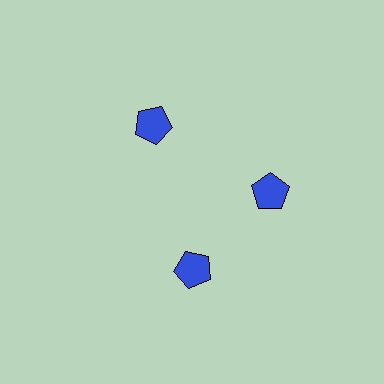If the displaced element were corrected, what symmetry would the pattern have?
It would have 3-fold rotational symmetry — the pattern would map onto itself every 120 degrees.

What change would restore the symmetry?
The symmetry would be restored by rotating it back into even spacing with its neighbors so that all 3 pentagons sit at equal angles and equal distance from the center.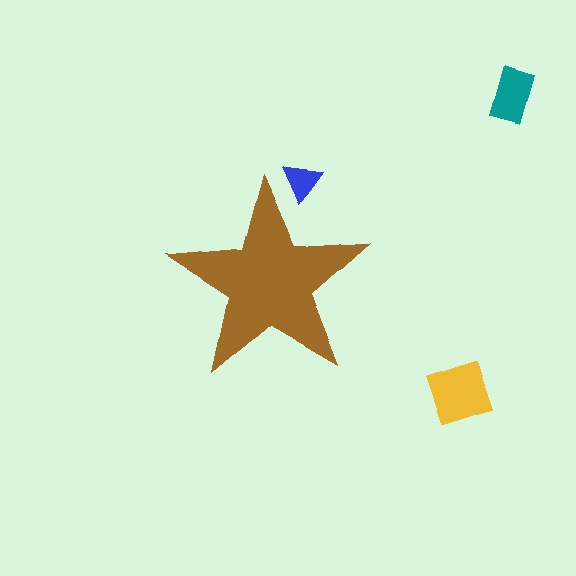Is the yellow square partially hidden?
No, the yellow square is fully visible.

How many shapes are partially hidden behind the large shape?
1 shape is partially hidden.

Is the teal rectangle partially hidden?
No, the teal rectangle is fully visible.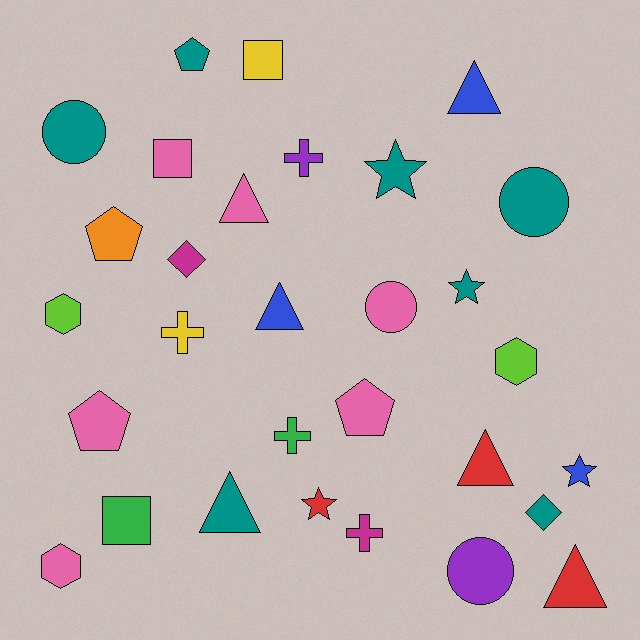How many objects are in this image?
There are 30 objects.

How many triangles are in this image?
There are 6 triangles.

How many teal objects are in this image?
There are 7 teal objects.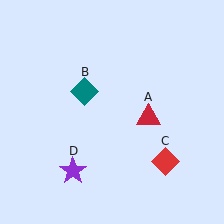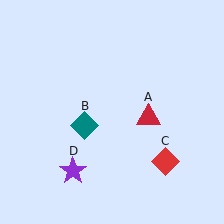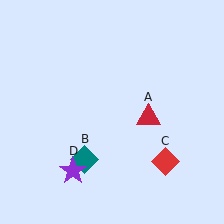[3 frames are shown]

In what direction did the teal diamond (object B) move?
The teal diamond (object B) moved down.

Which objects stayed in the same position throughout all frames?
Red triangle (object A) and red diamond (object C) and purple star (object D) remained stationary.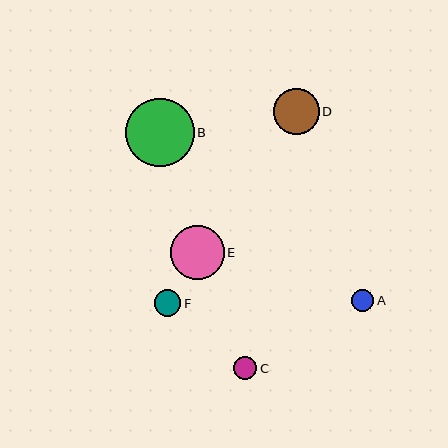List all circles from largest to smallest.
From largest to smallest: B, E, D, F, C, A.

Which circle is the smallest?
Circle A is the smallest with a size of approximately 22 pixels.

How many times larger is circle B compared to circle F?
Circle B is approximately 2.6 times the size of circle F.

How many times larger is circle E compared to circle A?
Circle E is approximately 2.5 times the size of circle A.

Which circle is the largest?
Circle B is the largest with a size of approximately 68 pixels.